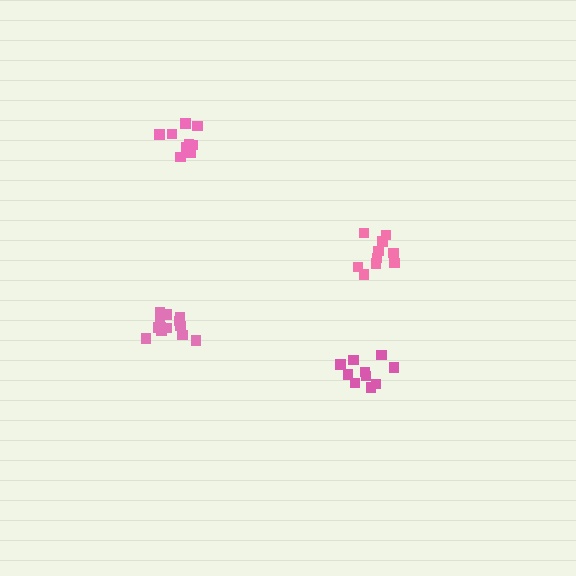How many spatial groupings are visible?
There are 4 spatial groupings.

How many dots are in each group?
Group 1: 10 dots, Group 2: 13 dots, Group 3: 9 dots, Group 4: 10 dots (42 total).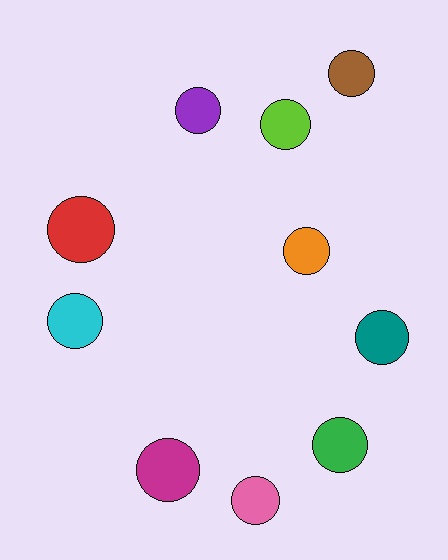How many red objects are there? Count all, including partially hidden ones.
There is 1 red object.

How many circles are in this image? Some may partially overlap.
There are 10 circles.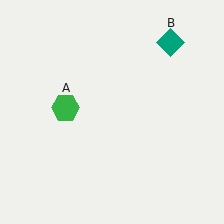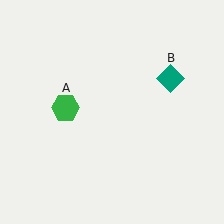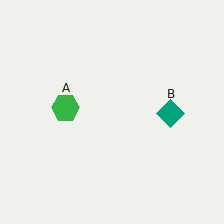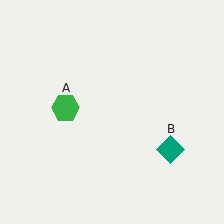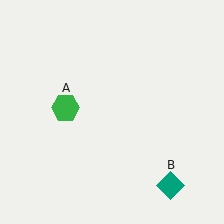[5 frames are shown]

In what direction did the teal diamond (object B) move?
The teal diamond (object B) moved down.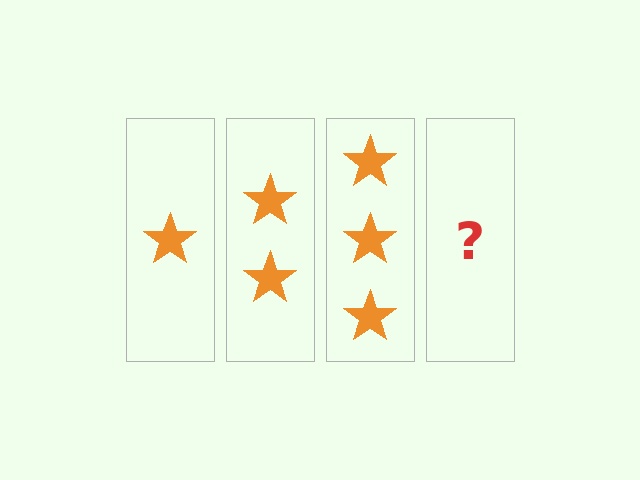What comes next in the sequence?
The next element should be 4 stars.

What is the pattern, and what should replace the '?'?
The pattern is that each step adds one more star. The '?' should be 4 stars.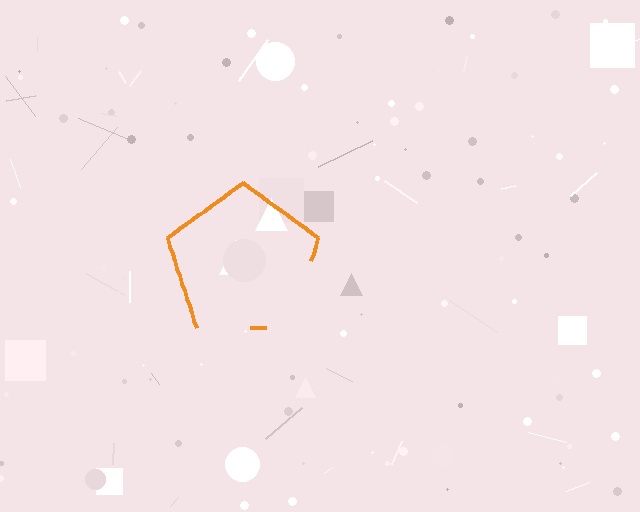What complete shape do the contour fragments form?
The contour fragments form a pentagon.